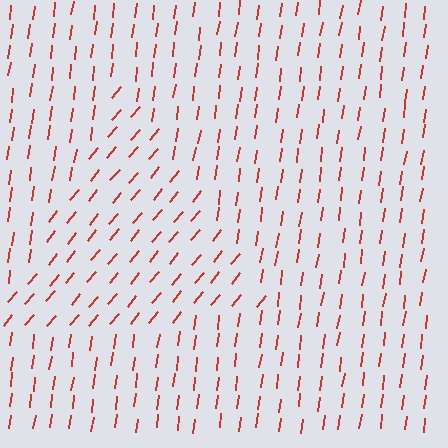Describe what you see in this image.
The image is filled with small red line segments. A triangle region in the image has lines oriented differently from the surrounding lines, creating a visible texture boundary.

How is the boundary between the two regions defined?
The boundary is defined purely by a change in line orientation (approximately 31 degrees difference). All lines are the same color and thickness.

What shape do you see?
I see a triangle.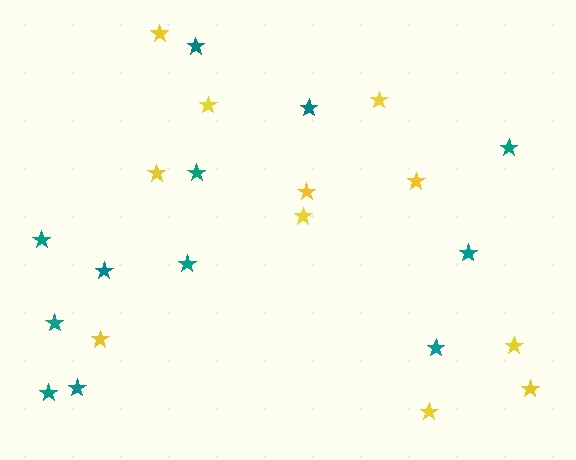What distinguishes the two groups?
There are 2 groups: one group of teal stars (12) and one group of yellow stars (11).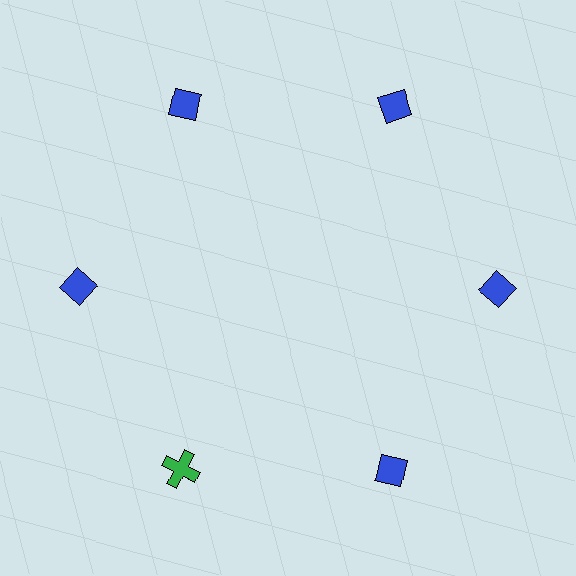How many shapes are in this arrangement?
There are 6 shapes arranged in a ring pattern.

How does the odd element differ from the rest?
It differs in both color (green instead of blue) and shape (cross instead of diamond).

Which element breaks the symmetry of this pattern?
The green cross at roughly the 7 o'clock position breaks the symmetry. All other shapes are blue diamonds.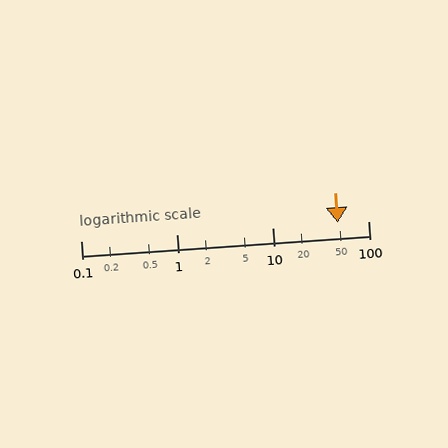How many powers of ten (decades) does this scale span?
The scale spans 3 decades, from 0.1 to 100.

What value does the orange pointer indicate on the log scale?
The pointer indicates approximately 48.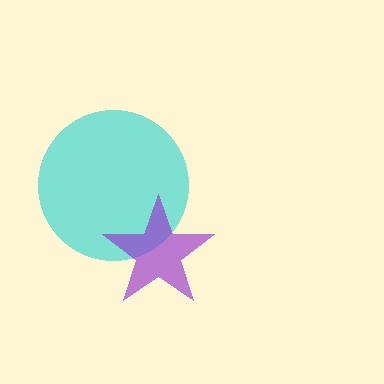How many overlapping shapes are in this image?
There are 2 overlapping shapes in the image.